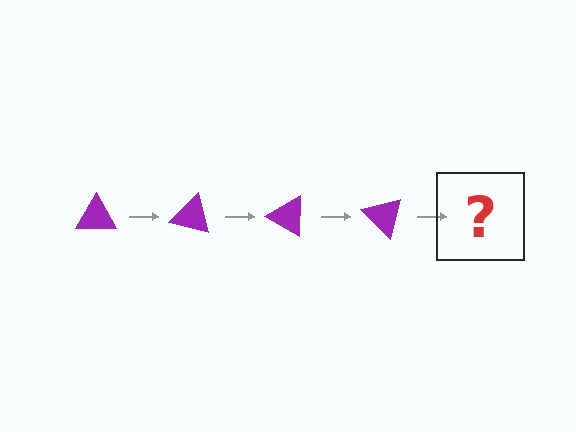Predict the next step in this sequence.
The next step is a purple triangle rotated 60 degrees.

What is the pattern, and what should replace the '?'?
The pattern is that the triangle rotates 15 degrees each step. The '?' should be a purple triangle rotated 60 degrees.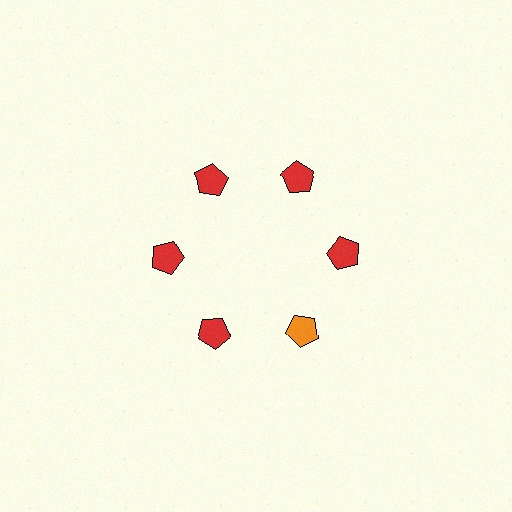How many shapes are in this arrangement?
There are 6 shapes arranged in a ring pattern.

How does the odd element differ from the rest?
It has a different color: orange instead of red.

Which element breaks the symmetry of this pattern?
The orange pentagon at roughly the 5 o'clock position breaks the symmetry. All other shapes are red pentagons.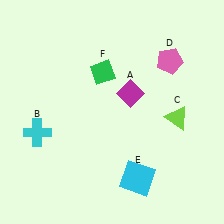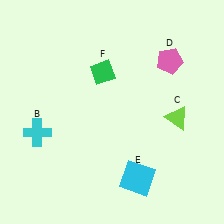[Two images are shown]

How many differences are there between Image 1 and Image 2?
There is 1 difference between the two images.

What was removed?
The magenta diamond (A) was removed in Image 2.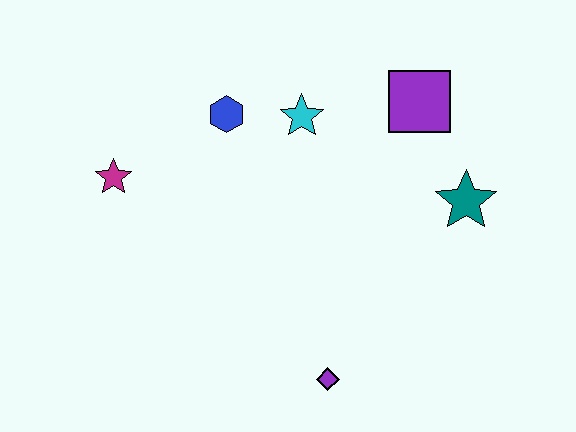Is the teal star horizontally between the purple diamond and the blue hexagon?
No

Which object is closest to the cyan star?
The blue hexagon is closest to the cyan star.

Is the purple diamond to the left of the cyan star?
No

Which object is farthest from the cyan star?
The purple diamond is farthest from the cyan star.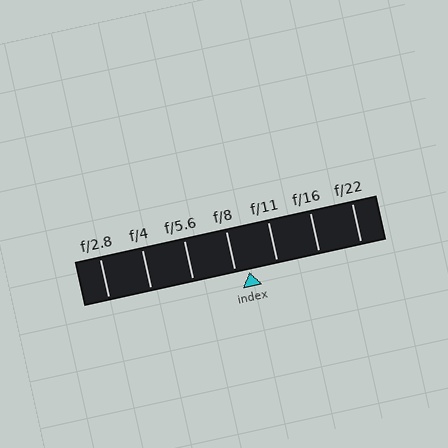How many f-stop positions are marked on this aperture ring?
There are 7 f-stop positions marked.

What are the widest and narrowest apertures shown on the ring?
The widest aperture shown is f/2.8 and the narrowest is f/22.